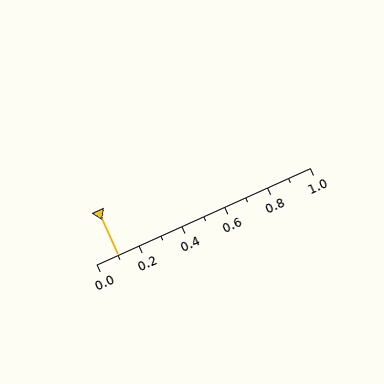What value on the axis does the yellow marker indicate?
The marker indicates approximately 0.1.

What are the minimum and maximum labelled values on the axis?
The axis runs from 0.0 to 1.0.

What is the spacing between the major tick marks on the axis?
The major ticks are spaced 0.2 apart.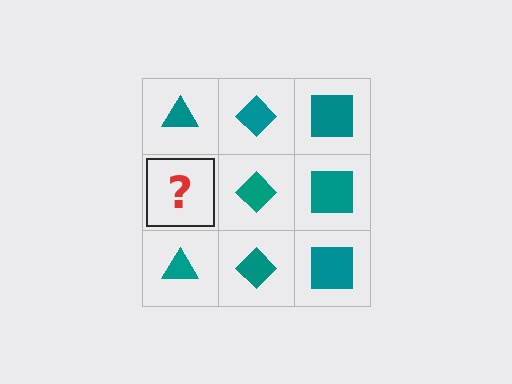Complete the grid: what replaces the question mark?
The question mark should be replaced with a teal triangle.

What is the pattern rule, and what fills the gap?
The rule is that each column has a consistent shape. The gap should be filled with a teal triangle.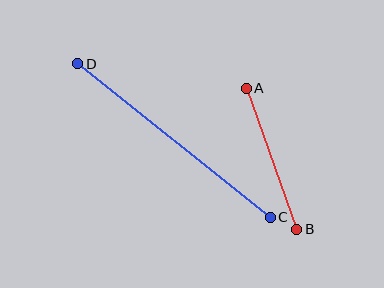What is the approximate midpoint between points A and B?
The midpoint is at approximately (271, 159) pixels.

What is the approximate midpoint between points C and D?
The midpoint is at approximately (174, 141) pixels.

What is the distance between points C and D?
The distance is approximately 246 pixels.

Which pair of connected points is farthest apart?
Points C and D are farthest apart.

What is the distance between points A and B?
The distance is approximately 150 pixels.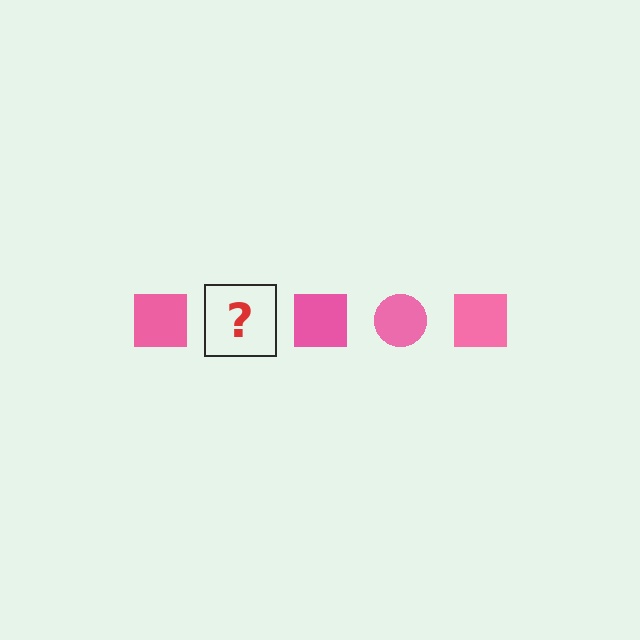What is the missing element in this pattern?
The missing element is a pink circle.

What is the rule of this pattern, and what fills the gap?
The rule is that the pattern cycles through square, circle shapes in pink. The gap should be filled with a pink circle.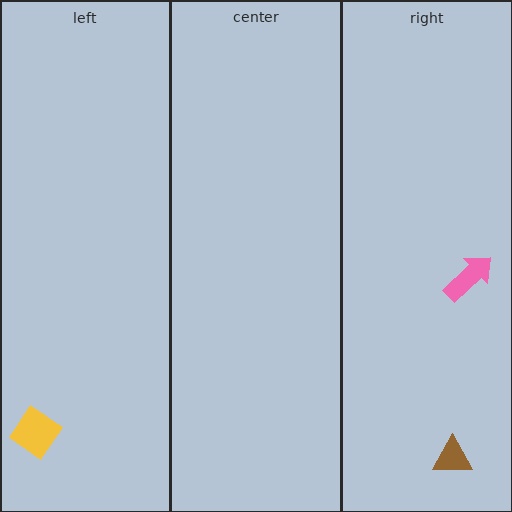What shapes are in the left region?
The yellow diamond.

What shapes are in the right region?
The brown triangle, the pink arrow.